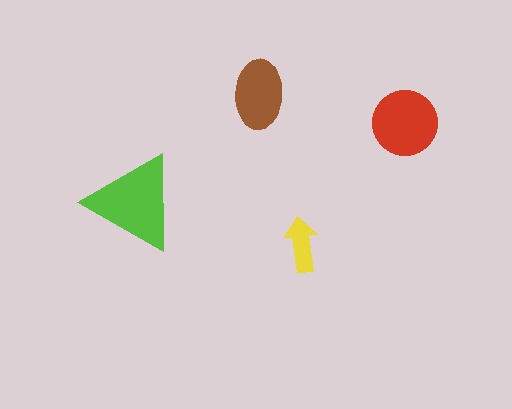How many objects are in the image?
There are 4 objects in the image.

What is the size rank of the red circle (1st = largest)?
2nd.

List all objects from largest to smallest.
The lime triangle, the red circle, the brown ellipse, the yellow arrow.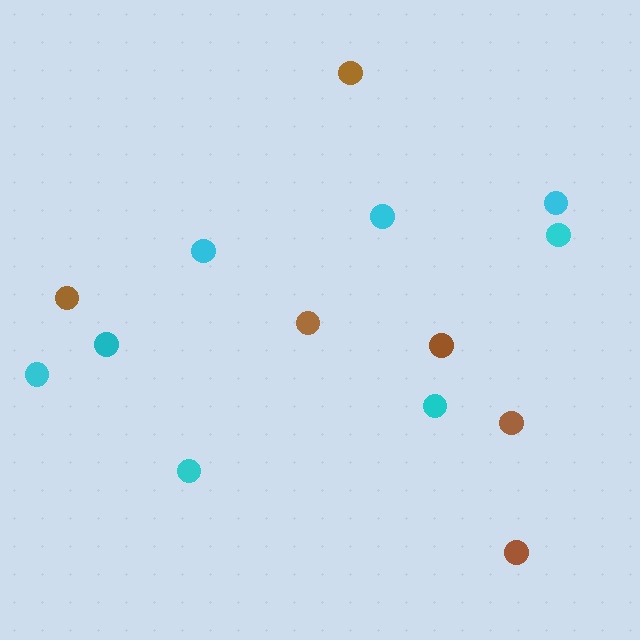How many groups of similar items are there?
There are 2 groups: one group of cyan circles (8) and one group of brown circles (6).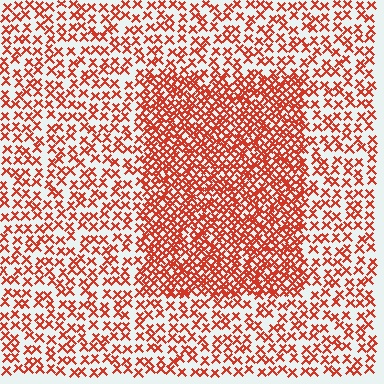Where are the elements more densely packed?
The elements are more densely packed inside the rectangle boundary.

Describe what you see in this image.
The image contains small red elements arranged at two different densities. A rectangle-shaped region is visible where the elements are more densely packed than the surrounding area.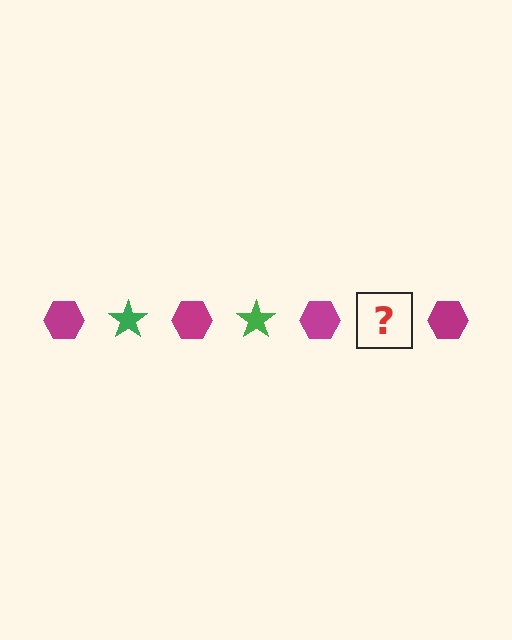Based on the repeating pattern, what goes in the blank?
The blank should be a green star.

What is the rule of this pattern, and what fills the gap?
The rule is that the pattern alternates between magenta hexagon and green star. The gap should be filled with a green star.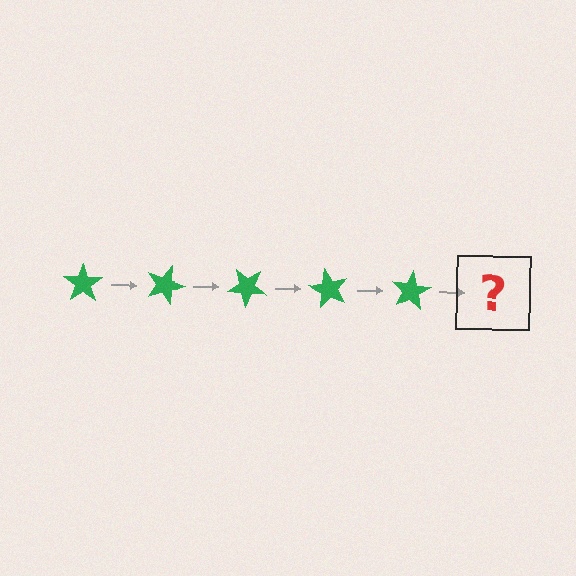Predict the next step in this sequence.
The next step is a green star rotated 100 degrees.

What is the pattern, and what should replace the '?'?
The pattern is that the star rotates 20 degrees each step. The '?' should be a green star rotated 100 degrees.